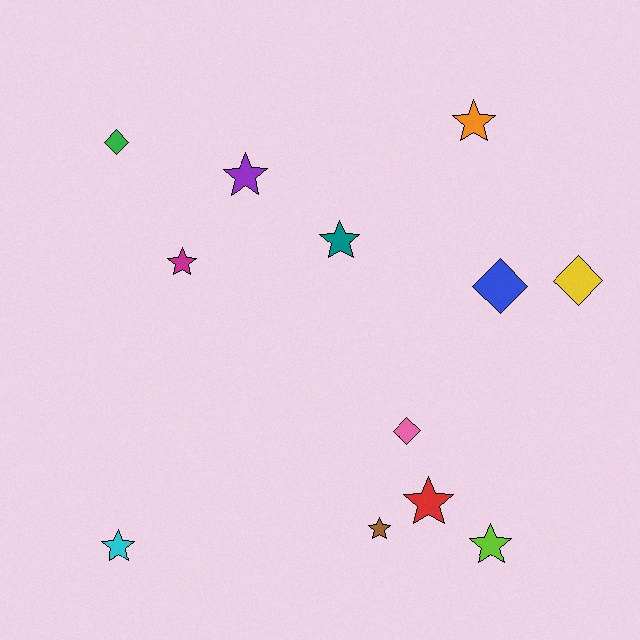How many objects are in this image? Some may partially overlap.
There are 12 objects.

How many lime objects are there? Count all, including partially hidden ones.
There is 1 lime object.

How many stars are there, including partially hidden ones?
There are 8 stars.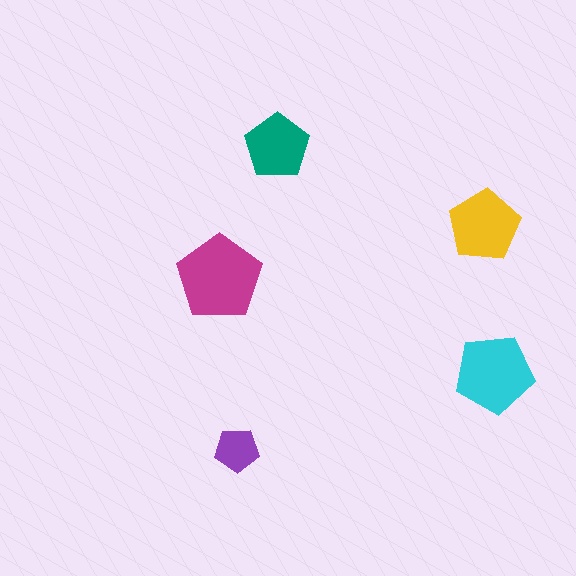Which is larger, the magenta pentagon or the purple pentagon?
The magenta one.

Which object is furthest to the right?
The cyan pentagon is rightmost.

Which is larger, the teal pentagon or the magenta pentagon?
The magenta one.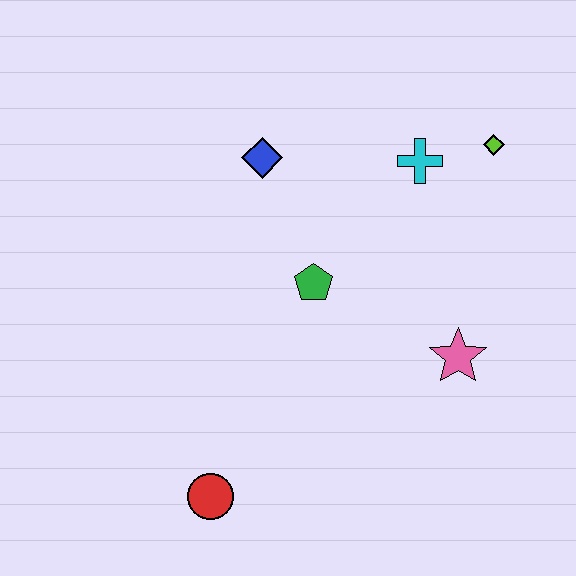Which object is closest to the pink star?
The green pentagon is closest to the pink star.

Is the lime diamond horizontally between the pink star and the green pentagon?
No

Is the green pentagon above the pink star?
Yes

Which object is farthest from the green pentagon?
The red circle is farthest from the green pentagon.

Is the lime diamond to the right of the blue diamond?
Yes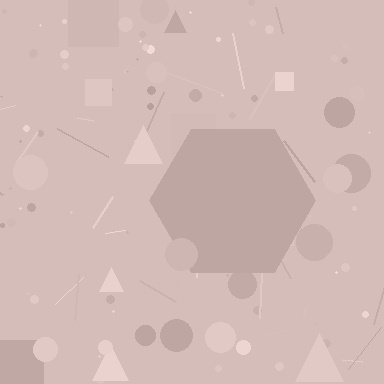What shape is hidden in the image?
A hexagon is hidden in the image.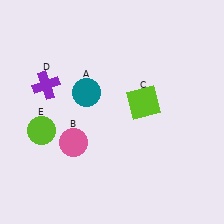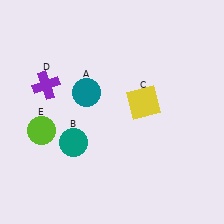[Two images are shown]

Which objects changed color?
B changed from pink to teal. C changed from lime to yellow.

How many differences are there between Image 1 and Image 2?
There are 2 differences between the two images.